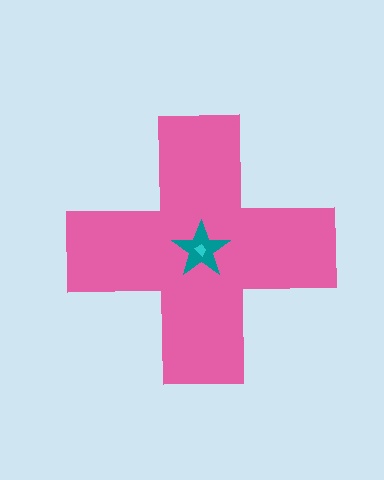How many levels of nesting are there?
3.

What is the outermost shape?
The pink cross.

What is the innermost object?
The cyan trapezoid.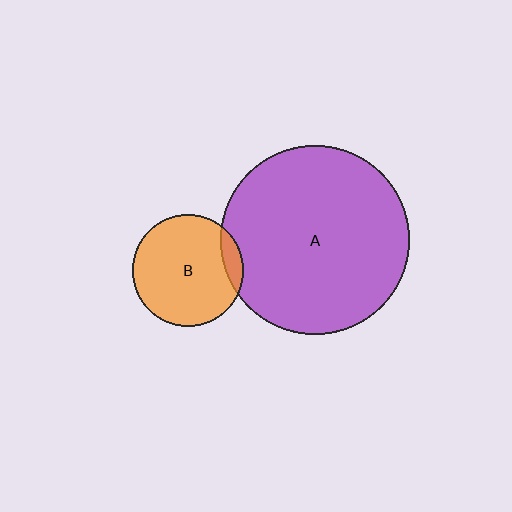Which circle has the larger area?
Circle A (purple).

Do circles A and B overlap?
Yes.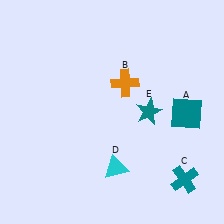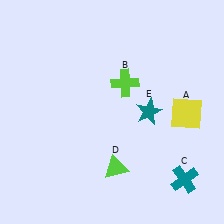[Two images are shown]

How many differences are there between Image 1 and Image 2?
There are 3 differences between the two images.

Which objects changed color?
A changed from teal to yellow. B changed from orange to lime. D changed from cyan to lime.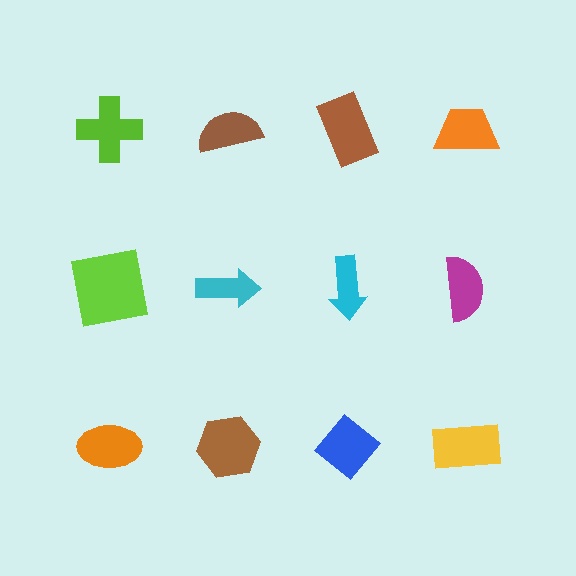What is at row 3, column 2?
A brown hexagon.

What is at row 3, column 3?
A blue diamond.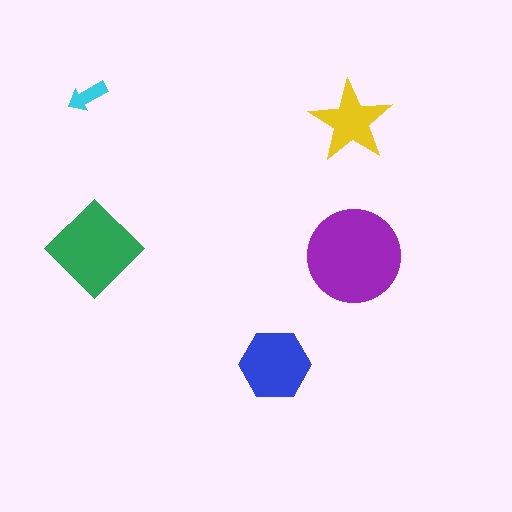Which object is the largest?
The purple circle.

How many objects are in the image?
There are 5 objects in the image.